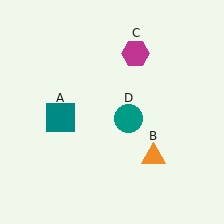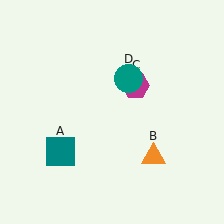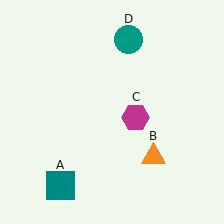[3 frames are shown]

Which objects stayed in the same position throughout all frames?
Orange triangle (object B) remained stationary.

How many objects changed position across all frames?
3 objects changed position: teal square (object A), magenta hexagon (object C), teal circle (object D).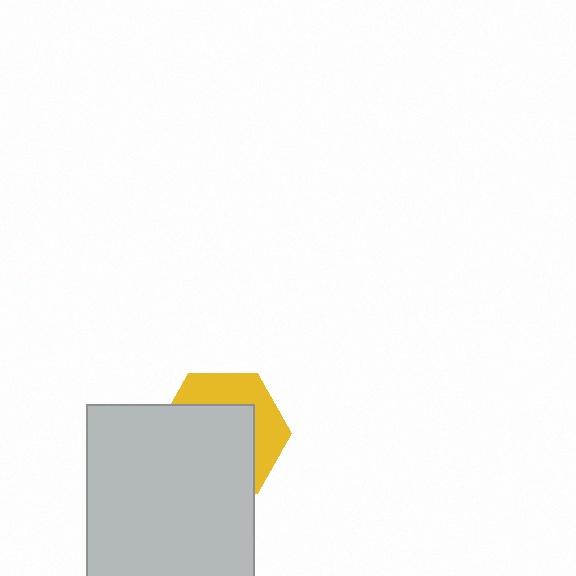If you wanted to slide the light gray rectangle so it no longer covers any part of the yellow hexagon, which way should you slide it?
Slide it toward the lower-left — that is the most direct way to separate the two shapes.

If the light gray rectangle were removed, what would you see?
You would see the complete yellow hexagon.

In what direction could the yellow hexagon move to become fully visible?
The yellow hexagon could move toward the upper-right. That would shift it out from behind the light gray rectangle entirely.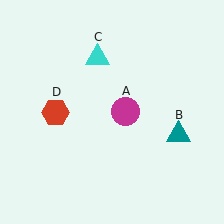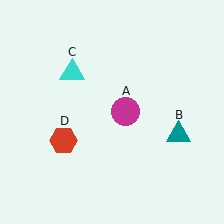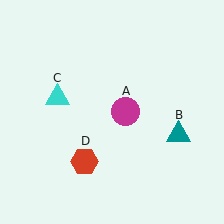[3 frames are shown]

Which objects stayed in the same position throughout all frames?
Magenta circle (object A) and teal triangle (object B) remained stationary.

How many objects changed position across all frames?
2 objects changed position: cyan triangle (object C), red hexagon (object D).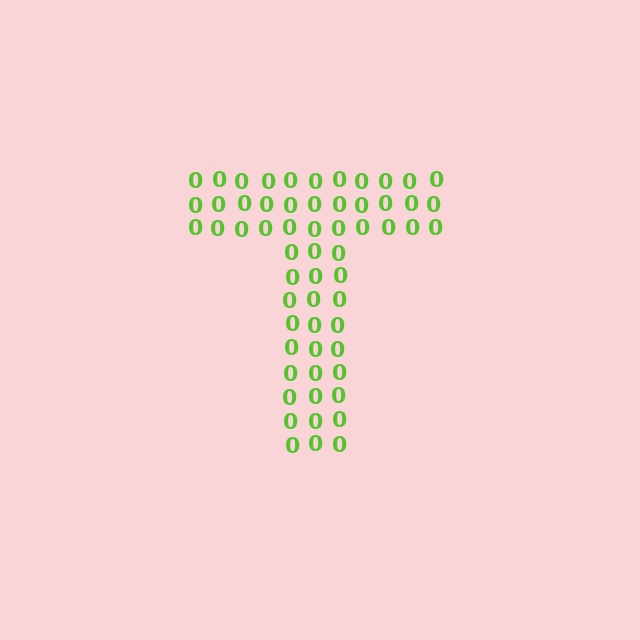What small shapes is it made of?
It is made of small digit 0's.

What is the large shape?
The large shape is the letter T.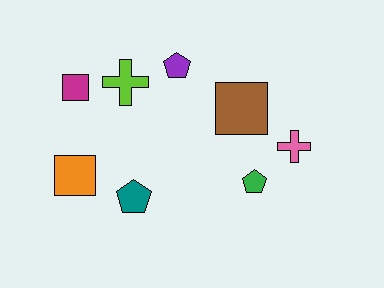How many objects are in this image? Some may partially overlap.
There are 8 objects.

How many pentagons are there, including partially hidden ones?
There are 3 pentagons.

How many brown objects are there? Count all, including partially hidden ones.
There is 1 brown object.